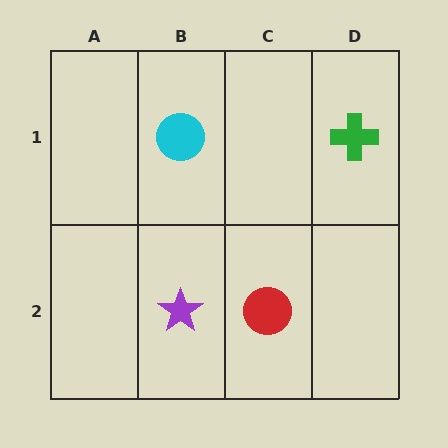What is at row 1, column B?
A cyan circle.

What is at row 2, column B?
A purple star.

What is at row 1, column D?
A green cross.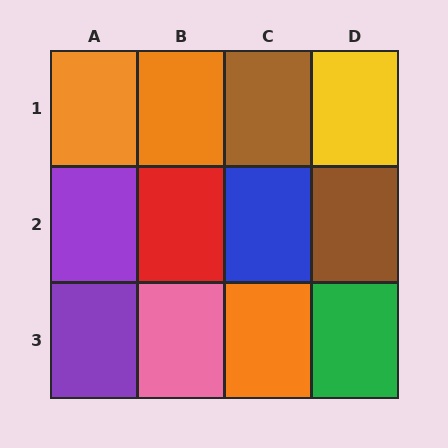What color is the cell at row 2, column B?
Red.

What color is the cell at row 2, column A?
Purple.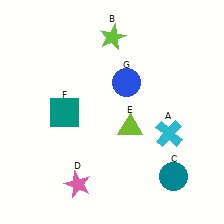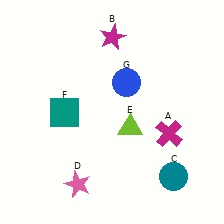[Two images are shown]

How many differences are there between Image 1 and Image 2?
There are 2 differences between the two images.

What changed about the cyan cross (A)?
In Image 1, A is cyan. In Image 2, it changed to magenta.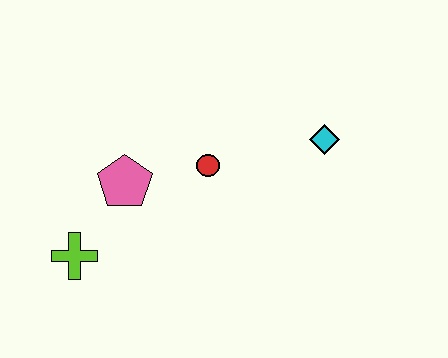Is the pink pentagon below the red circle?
Yes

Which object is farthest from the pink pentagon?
The cyan diamond is farthest from the pink pentagon.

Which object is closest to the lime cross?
The pink pentagon is closest to the lime cross.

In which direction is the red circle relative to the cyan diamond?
The red circle is to the left of the cyan diamond.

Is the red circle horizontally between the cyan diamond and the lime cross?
Yes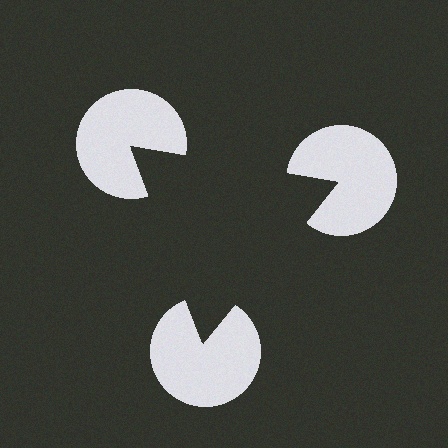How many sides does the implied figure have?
3 sides.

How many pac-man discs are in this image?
There are 3 — one at each vertex of the illusory triangle.